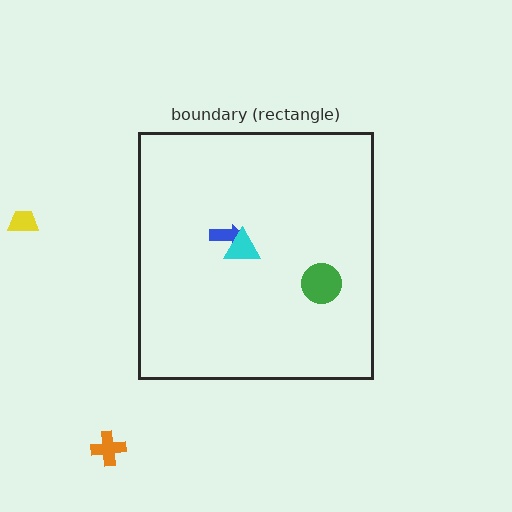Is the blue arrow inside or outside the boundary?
Inside.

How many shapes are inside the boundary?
3 inside, 2 outside.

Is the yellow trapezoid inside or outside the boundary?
Outside.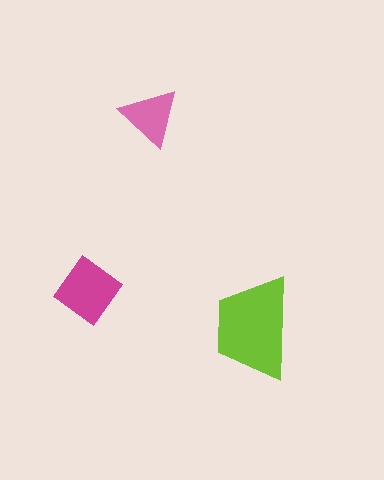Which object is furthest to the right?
The lime trapezoid is rightmost.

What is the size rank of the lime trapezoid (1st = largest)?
1st.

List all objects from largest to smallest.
The lime trapezoid, the magenta diamond, the pink triangle.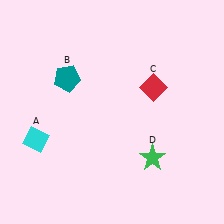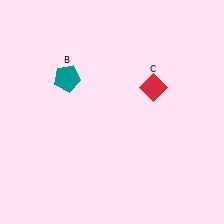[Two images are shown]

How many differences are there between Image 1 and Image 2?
There are 2 differences between the two images.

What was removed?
The green star (D), the cyan diamond (A) were removed in Image 2.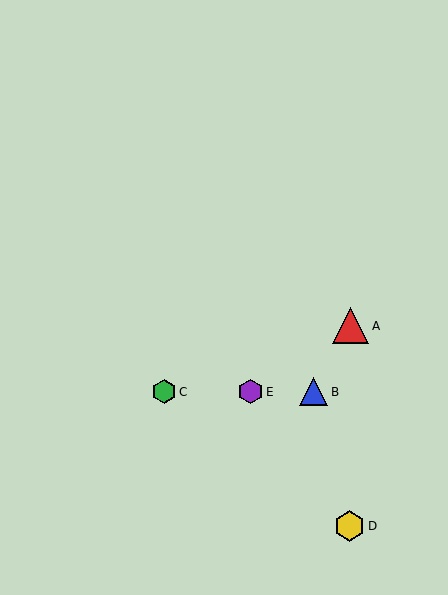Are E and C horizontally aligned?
Yes, both are at y≈392.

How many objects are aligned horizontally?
3 objects (B, C, E) are aligned horizontally.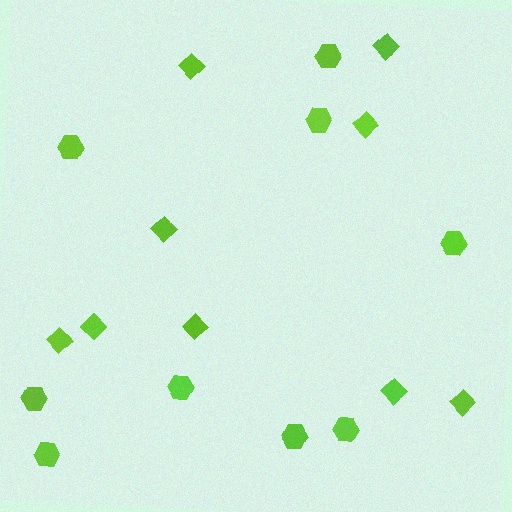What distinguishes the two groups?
There are 2 groups: one group of diamonds (9) and one group of hexagons (9).